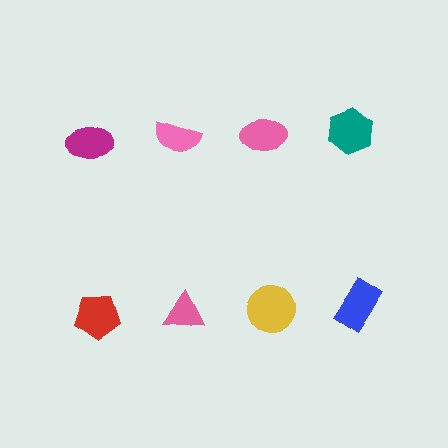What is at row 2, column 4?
A blue rectangle.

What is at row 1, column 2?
A pink semicircle.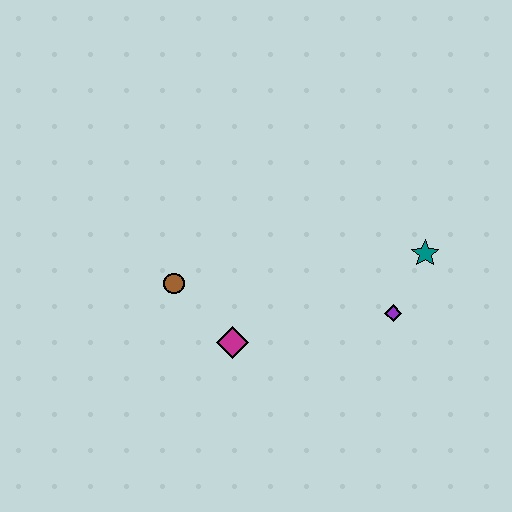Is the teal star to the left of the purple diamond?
No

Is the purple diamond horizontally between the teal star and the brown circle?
Yes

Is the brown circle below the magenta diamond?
No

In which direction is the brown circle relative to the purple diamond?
The brown circle is to the left of the purple diamond.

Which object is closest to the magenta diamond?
The brown circle is closest to the magenta diamond.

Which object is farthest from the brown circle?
The teal star is farthest from the brown circle.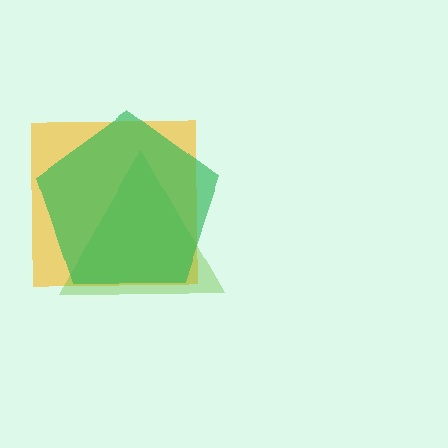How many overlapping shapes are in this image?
There are 3 overlapping shapes in the image.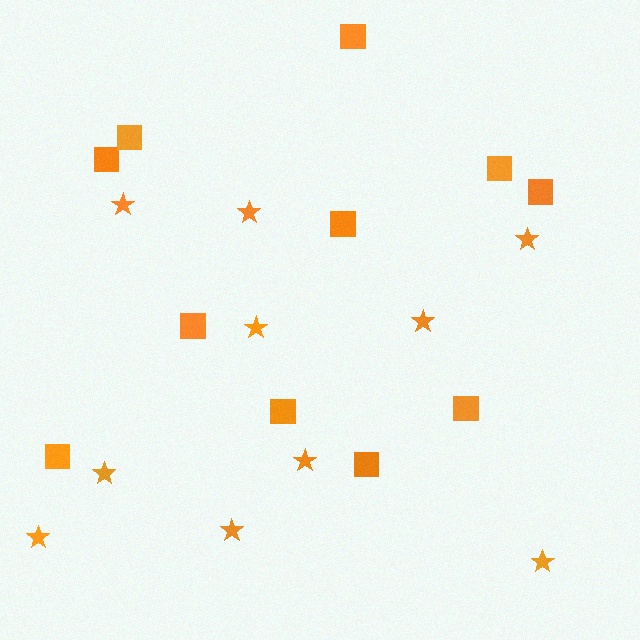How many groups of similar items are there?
There are 2 groups: one group of squares (11) and one group of stars (10).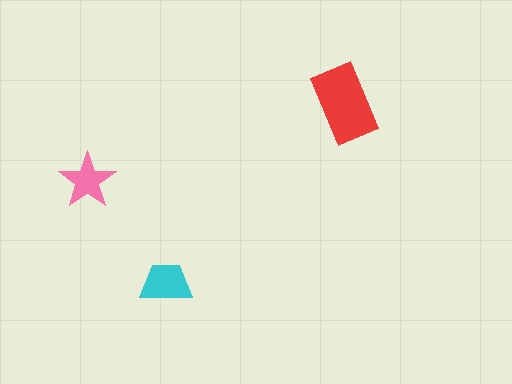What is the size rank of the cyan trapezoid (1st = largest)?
2nd.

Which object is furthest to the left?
The pink star is leftmost.